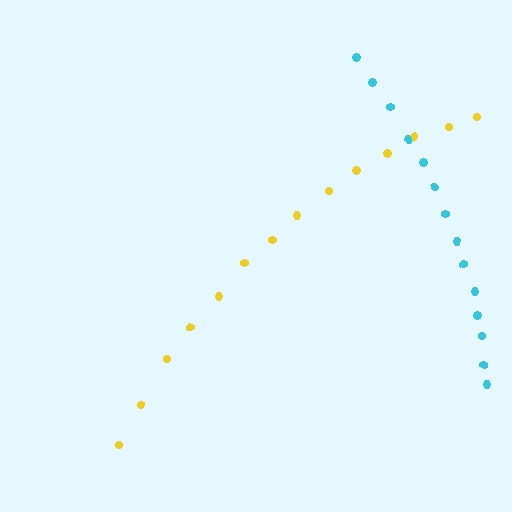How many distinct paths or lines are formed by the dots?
There are 2 distinct paths.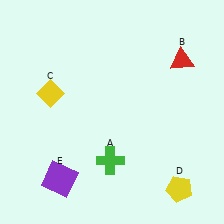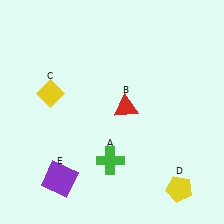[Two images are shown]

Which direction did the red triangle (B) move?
The red triangle (B) moved left.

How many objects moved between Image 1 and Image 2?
1 object moved between the two images.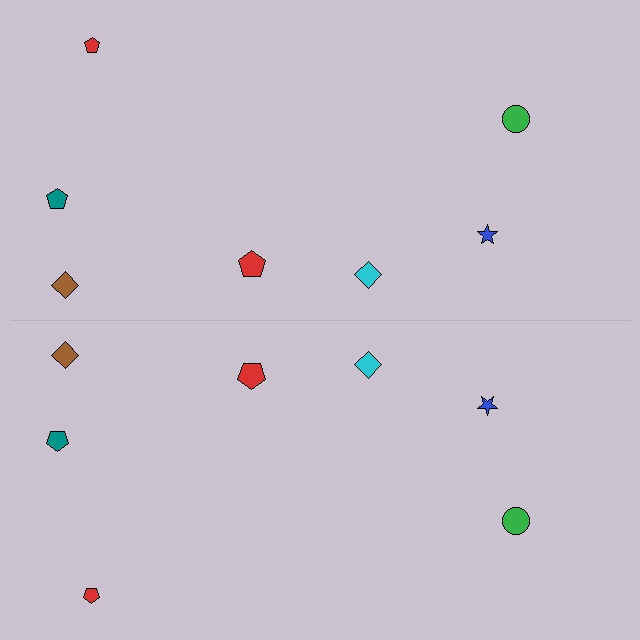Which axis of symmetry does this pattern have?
The pattern has a horizontal axis of symmetry running through the center of the image.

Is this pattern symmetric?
Yes, this pattern has bilateral (reflection) symmetry.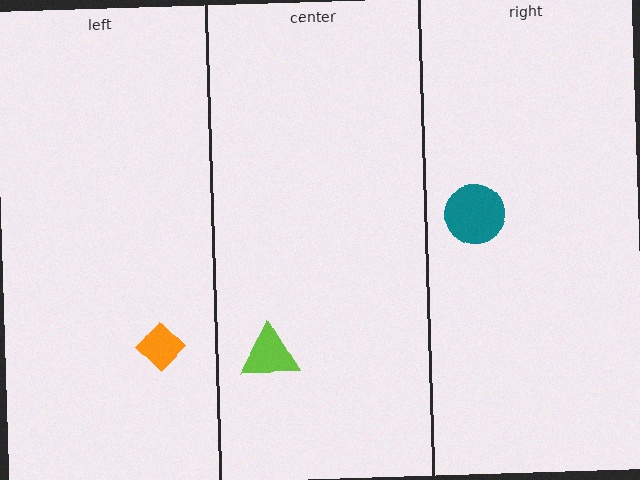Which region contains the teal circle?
The right region.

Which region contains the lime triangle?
The center region.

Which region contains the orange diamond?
The left region.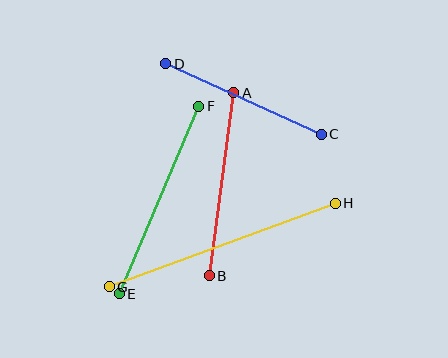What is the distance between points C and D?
The distance is approximately 171 pixels.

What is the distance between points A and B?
The distance is approximately 185 pixels.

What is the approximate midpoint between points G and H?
The midpoint is at approximately (222, 245) pixels.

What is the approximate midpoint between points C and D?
The midpoint is at approximately (243, 99) pixels.